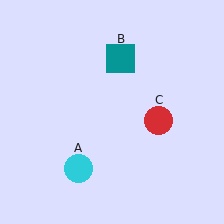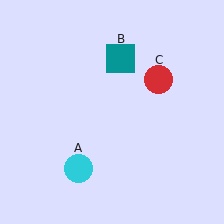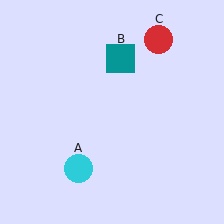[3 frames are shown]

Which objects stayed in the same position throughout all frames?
Cyan circle (object A) and teal square (object B) remained stationary.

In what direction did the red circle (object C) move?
The red circle (object C) moved up.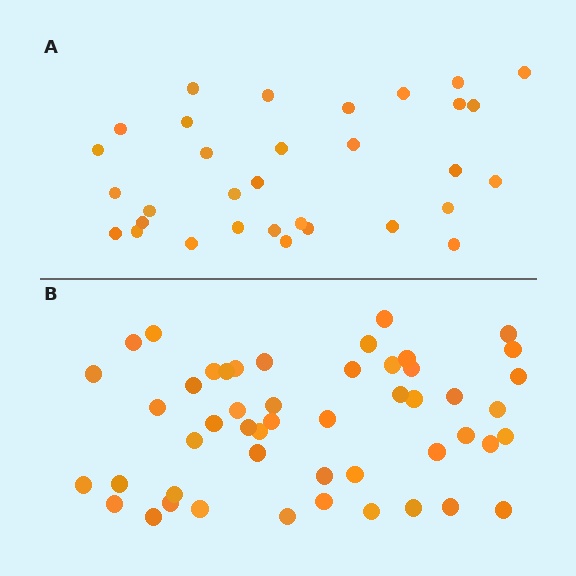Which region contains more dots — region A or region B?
Region B (the bottom region) has more dots.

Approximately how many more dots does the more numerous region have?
Region B has approximately 20 more dots than region A.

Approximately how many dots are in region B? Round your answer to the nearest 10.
About 50 dots.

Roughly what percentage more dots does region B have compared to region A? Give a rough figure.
About 55% more.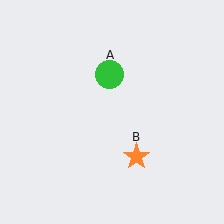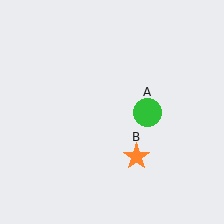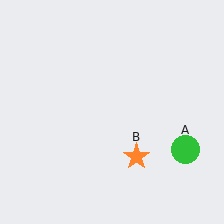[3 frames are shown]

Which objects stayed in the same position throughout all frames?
Orange star (object B) remained stationary.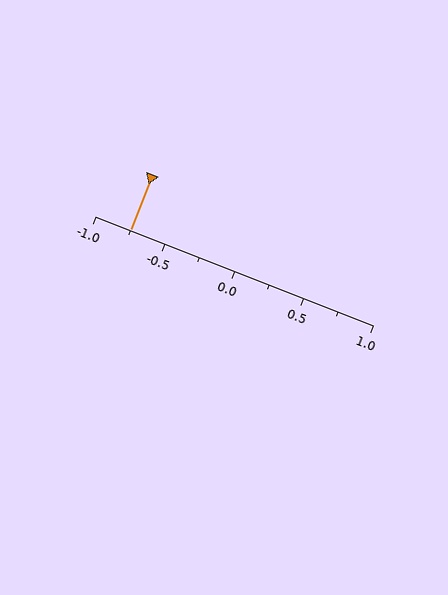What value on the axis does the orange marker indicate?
The marker indicates approximately -0.75.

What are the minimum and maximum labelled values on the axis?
The axis runs from -1.0 to 1.0.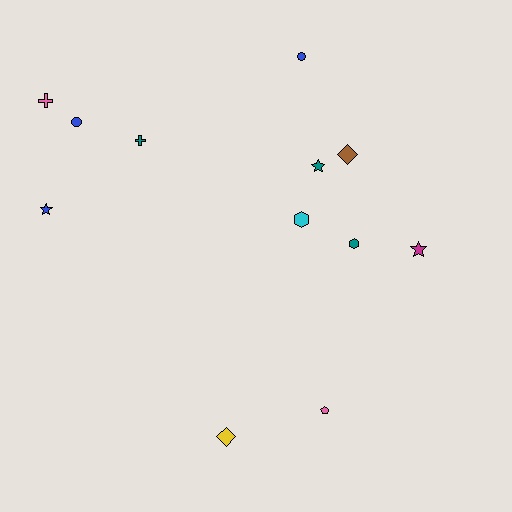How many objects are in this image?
There are 12 objects.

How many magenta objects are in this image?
There is 1 magenta object.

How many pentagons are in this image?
There is 1 pentagon.